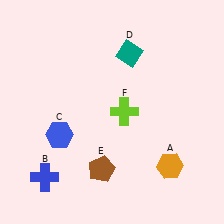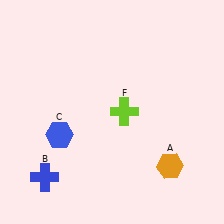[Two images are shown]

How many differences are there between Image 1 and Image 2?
There are 2 differences between the two images.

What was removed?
The brown pentagon (E), the teal diamond (D) were removed in Image 2.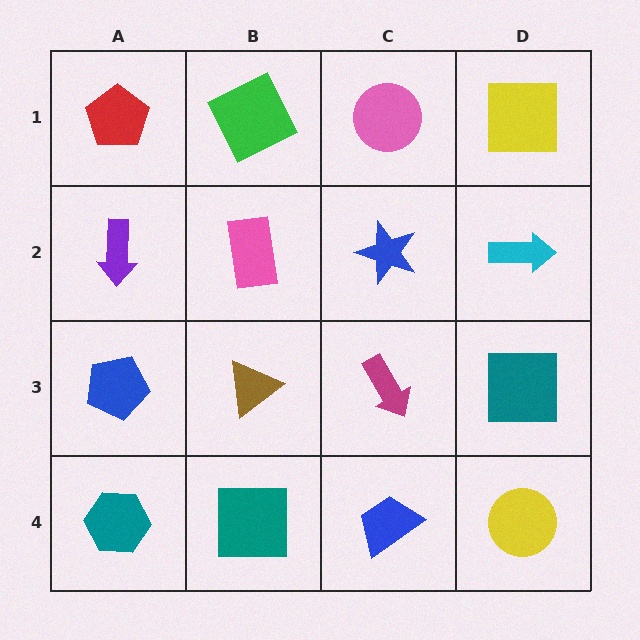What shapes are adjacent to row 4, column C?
A magenta arrow (row 3, column C), a teal square (row 4, column B), a yellow circle (row 4, column D).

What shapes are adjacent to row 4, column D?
A teal square (row 3, column D), a blue trapezoid (row 4, column C).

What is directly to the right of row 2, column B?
A blue star.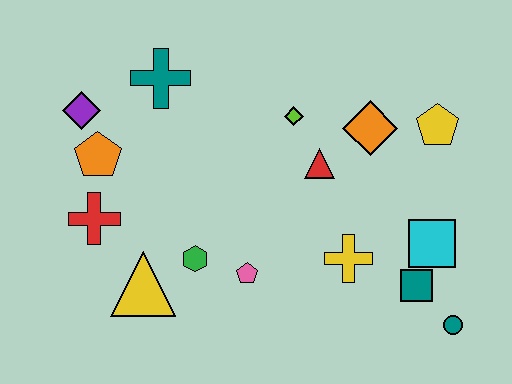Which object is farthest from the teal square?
The purple diamond is farthest from the teal square.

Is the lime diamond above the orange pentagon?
Yes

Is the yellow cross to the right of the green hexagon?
Yes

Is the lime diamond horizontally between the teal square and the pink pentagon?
Yes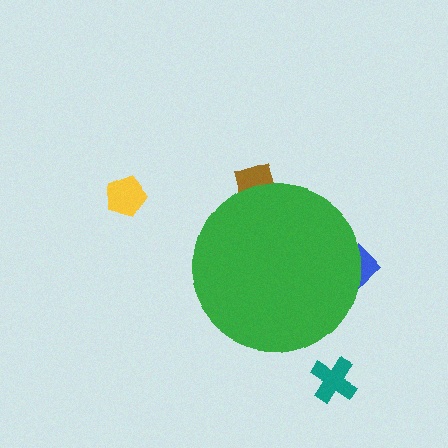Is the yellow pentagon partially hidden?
No, the yellow pentagon is fully visible.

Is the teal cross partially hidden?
No, the teal cross is fully visible.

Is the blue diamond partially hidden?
Yes, the blue diamond is partially hidden behind the green circle.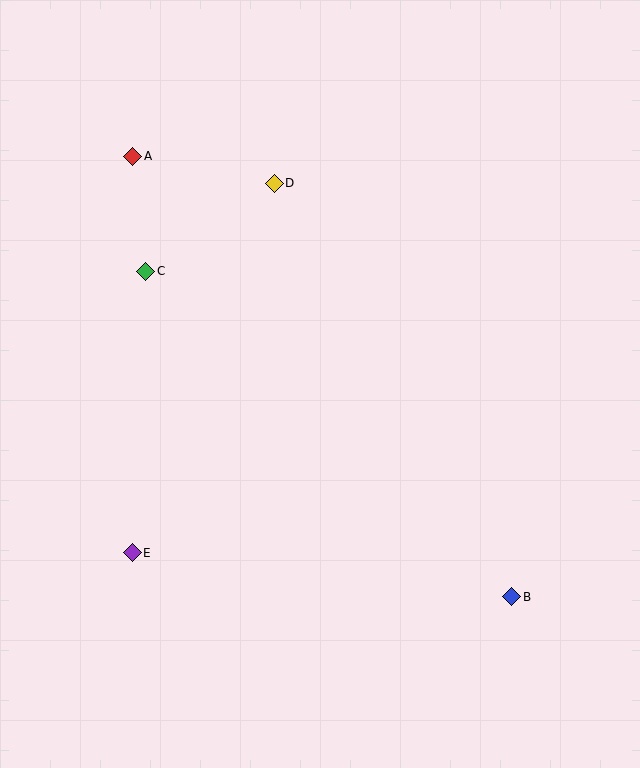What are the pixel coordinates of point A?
Point A is at (133, 156).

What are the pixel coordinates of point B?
Point B is at (512, 597).